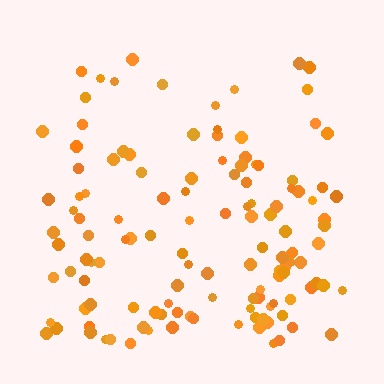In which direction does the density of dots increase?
From top to bottom, with the bottom side densest.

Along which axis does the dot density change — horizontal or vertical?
Vertical.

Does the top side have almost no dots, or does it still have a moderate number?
Still a moderate number, just noticeably fewer than the bottom.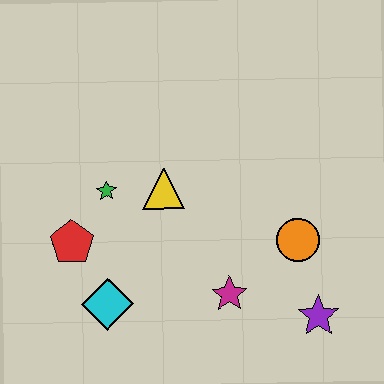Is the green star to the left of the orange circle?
Yes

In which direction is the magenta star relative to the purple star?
The magenta star is to the left of the purple star.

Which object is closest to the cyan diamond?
The red pentagon is closest to the cyan diamond.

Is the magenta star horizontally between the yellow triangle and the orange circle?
Yes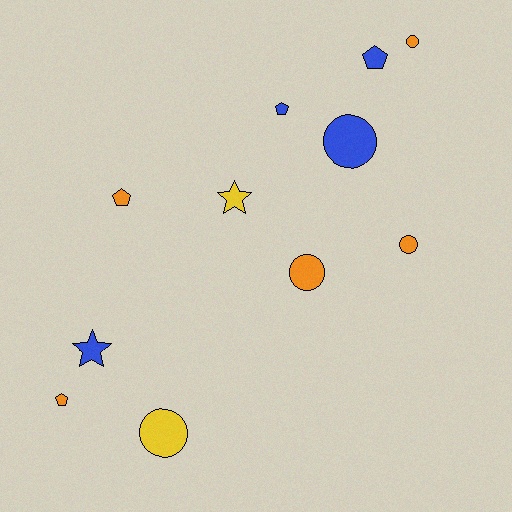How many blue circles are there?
There is 1 blue circle.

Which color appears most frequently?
Orange, with 5 objects.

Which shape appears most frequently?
Circle, with 5 objects.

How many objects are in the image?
There are 11 objects.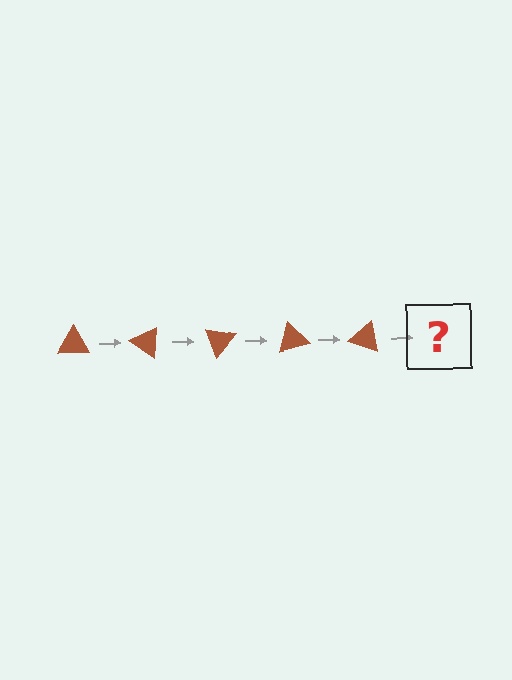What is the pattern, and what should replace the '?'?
The pattern is that the triangle rotates 35 degrees each step. The '?' should be a brown triangle rotated 175 degrees.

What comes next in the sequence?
The next element should be a brown triangle rotated 175 degrees.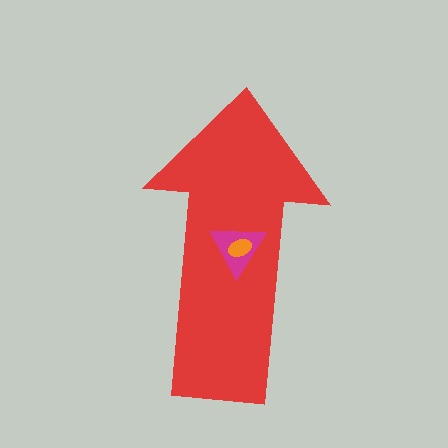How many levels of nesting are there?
3.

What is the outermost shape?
The red arrow.